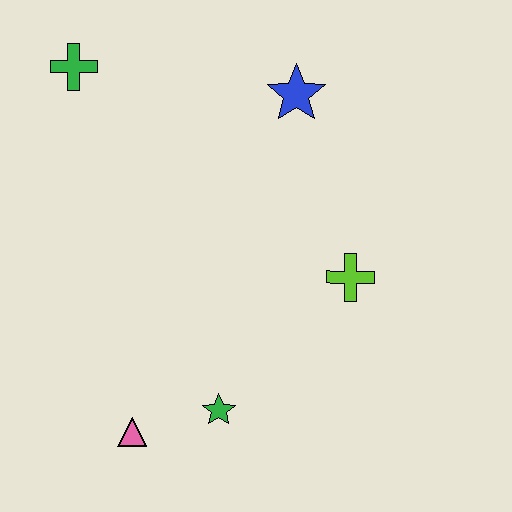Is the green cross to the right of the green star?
No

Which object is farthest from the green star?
The green cross is farthest from the green star.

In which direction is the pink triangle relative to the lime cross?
The pink triangle is to the left of the lime cross.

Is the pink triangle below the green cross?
Yes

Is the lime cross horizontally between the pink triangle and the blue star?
No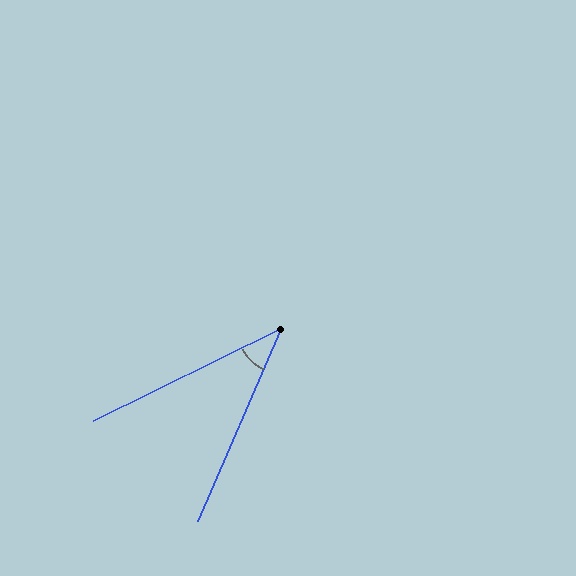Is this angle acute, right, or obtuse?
It is acute.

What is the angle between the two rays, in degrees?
Approximately 40 degrees.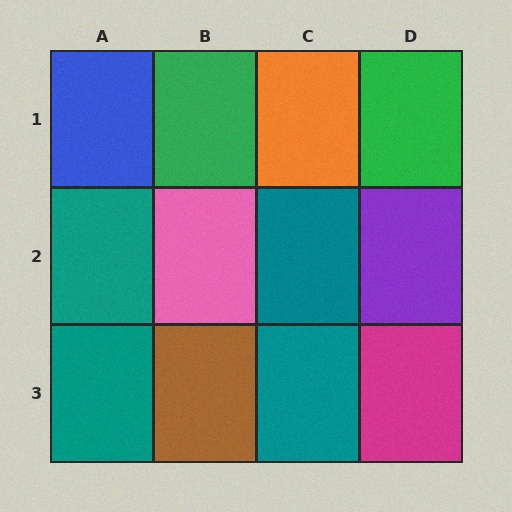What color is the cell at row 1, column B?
Green.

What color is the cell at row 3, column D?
Magenta.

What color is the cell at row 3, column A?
Teal.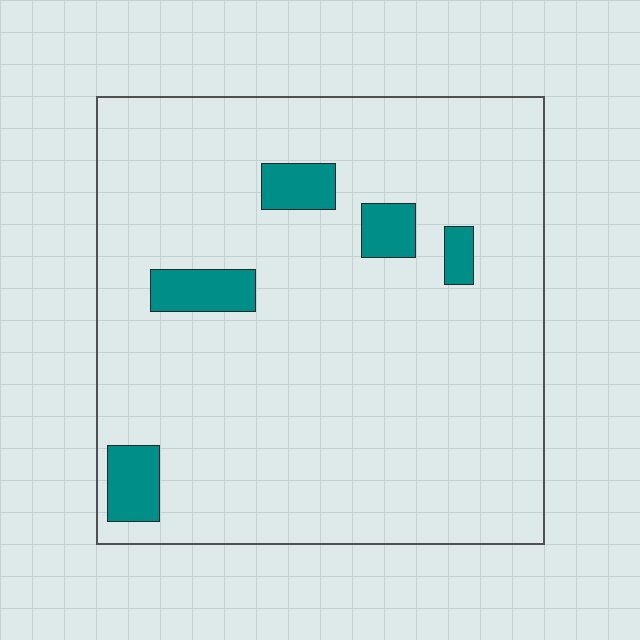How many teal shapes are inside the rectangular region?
5.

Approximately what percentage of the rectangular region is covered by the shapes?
Approximately 10%.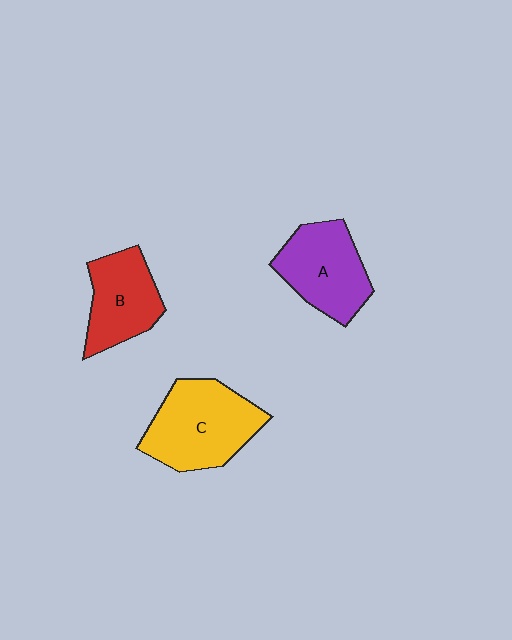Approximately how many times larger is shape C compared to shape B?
Approximately 1.4 times.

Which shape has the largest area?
Shape C (yellow).